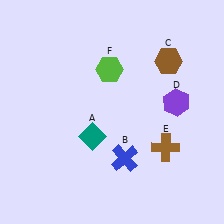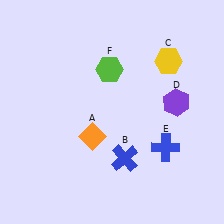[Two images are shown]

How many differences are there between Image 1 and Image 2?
There are 3 differences between the two images.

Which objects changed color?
A changed from teal to orange. C changed from brown to yellow. E changed from brown to blue.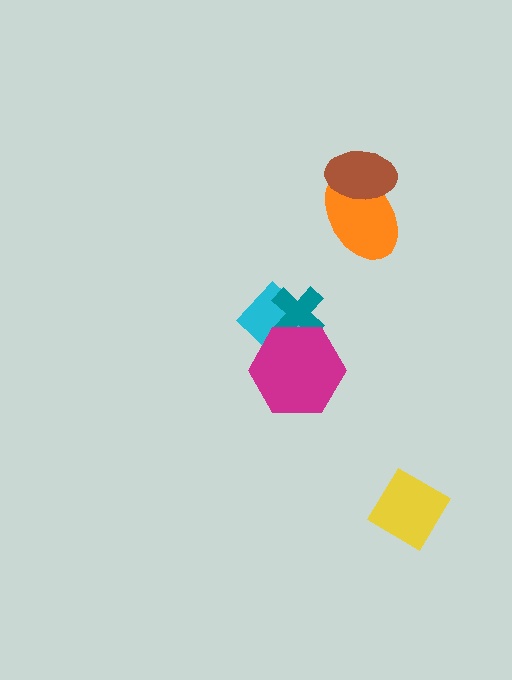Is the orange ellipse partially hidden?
Yes, it is partially covered by another shape.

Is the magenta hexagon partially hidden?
No, no other shape covers it.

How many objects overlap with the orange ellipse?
1 object overlaps with the orange ellipse.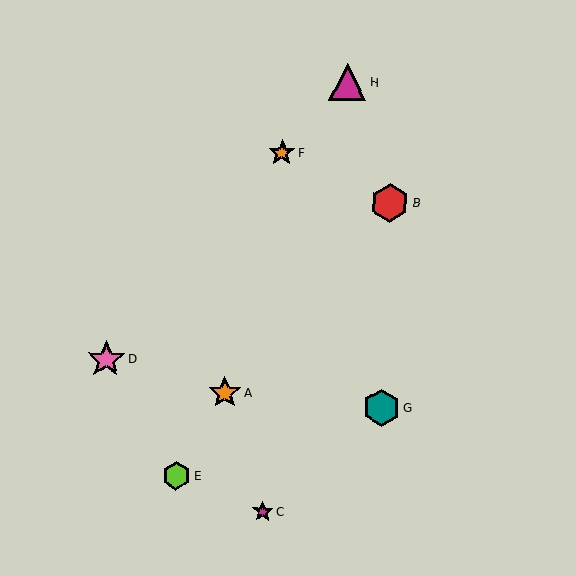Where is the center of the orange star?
The center of the orange star is at (282, 153).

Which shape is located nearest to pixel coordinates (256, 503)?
The magenta star (labeled C) at (263, 512) is nearest to that location.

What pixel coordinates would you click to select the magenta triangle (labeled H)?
Click at (348, 82) to select the magenta triangle H.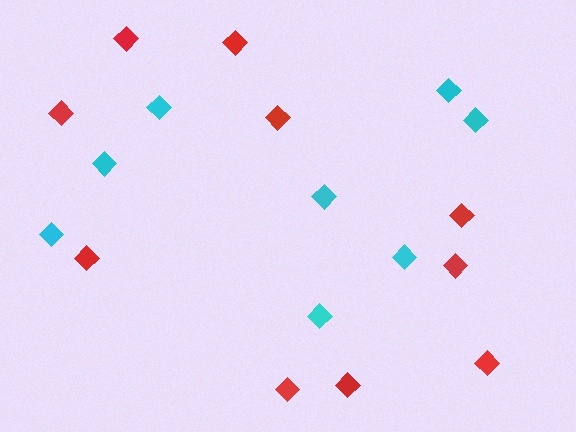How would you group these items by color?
There are 2 groups: one group of cyan diamonds (8) and one group of red diamonds (10).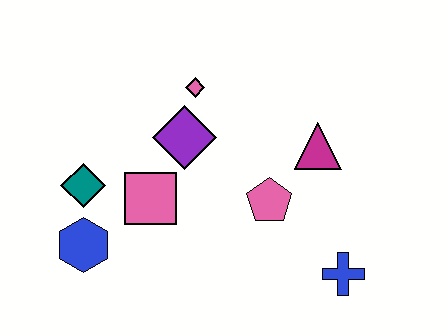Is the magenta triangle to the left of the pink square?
No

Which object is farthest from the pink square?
The blue cross is farthest from the pink square.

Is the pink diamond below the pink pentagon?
No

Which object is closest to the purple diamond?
The pink diamond is closest to the purple diamond.